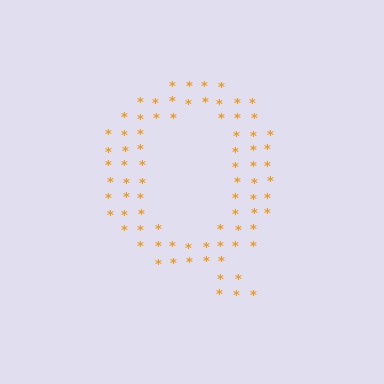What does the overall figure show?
The overall figure shows the letter Q.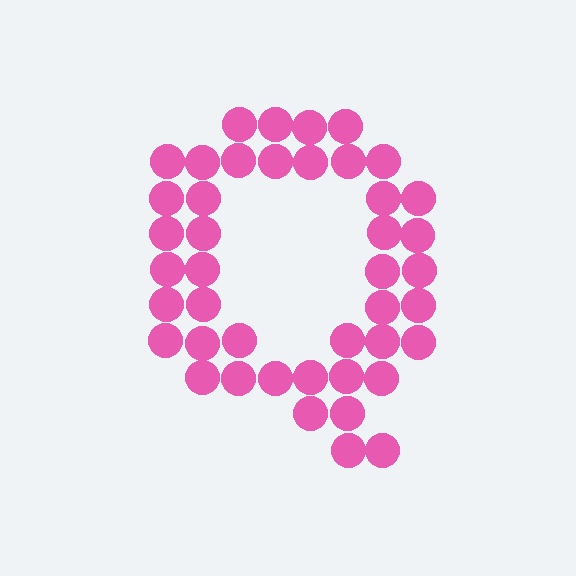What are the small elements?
The small elements are circles.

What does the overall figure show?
The overall figure shows the letter Q.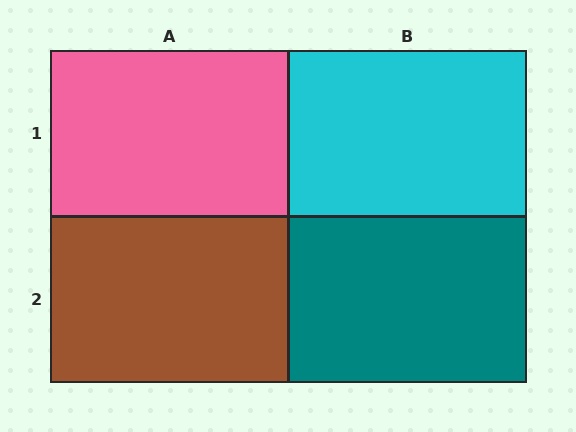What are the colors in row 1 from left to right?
Pink, cyan.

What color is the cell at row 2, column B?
Teal.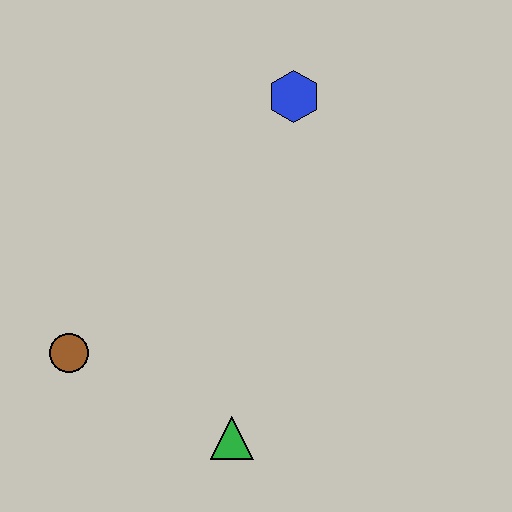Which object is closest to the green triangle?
The brown circle is closest to the green triangle.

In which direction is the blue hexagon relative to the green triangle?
The blue hexagon is above the green triangle.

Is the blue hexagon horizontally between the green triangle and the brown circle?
No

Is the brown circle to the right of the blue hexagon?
No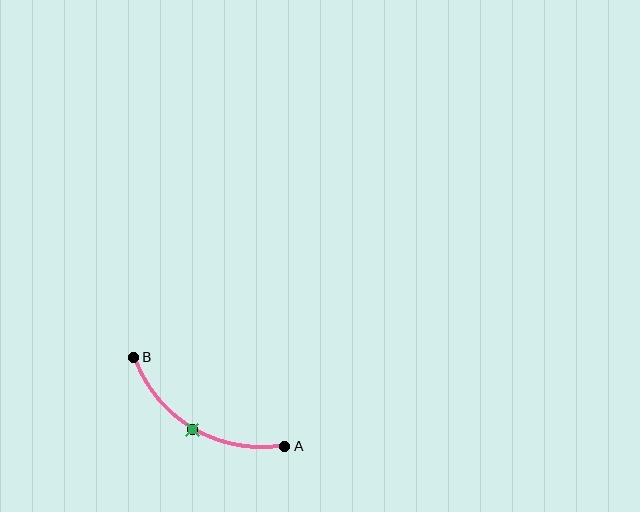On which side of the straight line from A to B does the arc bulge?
The arc bulges below the straight line connecting A and B.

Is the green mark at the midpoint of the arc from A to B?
Yes. The green mark lies on the arc at equal arc-length from both A and B — it is the arc midpoint.